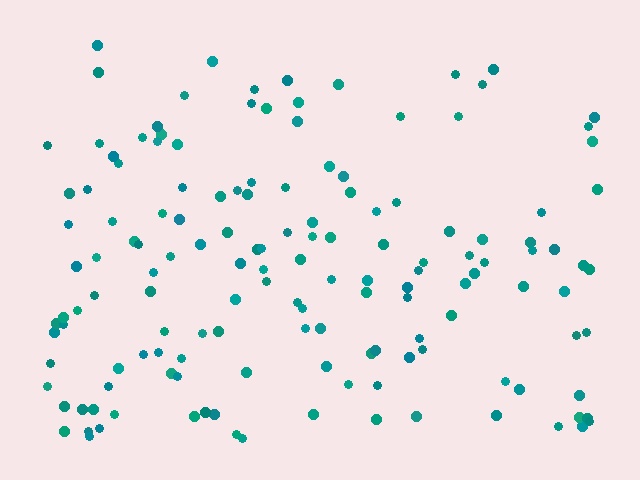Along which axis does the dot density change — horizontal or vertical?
Vertical.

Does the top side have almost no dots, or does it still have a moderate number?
Still a moderate number, just noticeably fewer than the bottom.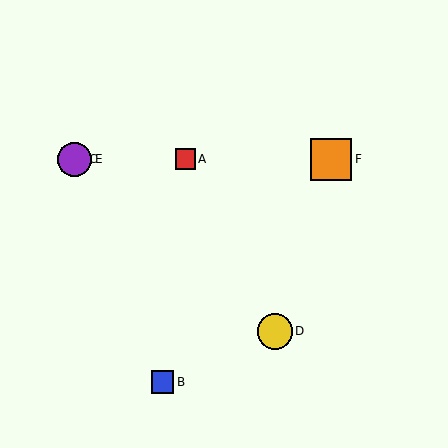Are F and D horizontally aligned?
No, F is at y≈159 and D is at y≈331.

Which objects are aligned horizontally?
Objects A, C, E, F are aligned horizontally.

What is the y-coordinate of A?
Object A is at y≈159.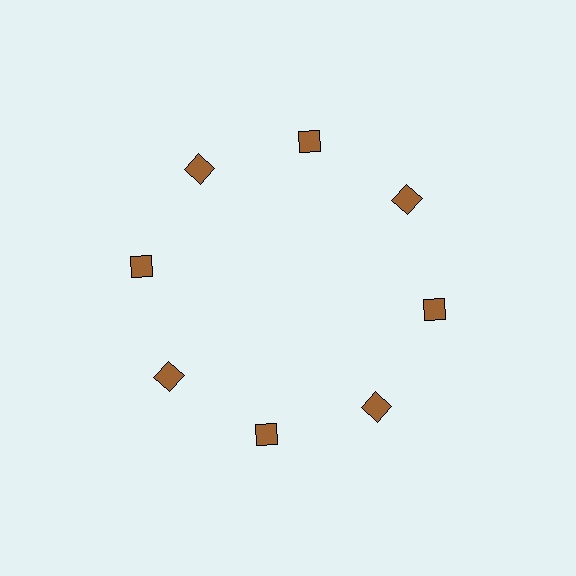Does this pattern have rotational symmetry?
Yes, this pattern has 8-fold rotational symmetry. It looks the same after rotating 45 degrees around the center.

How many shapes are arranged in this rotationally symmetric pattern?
There are 8 shapes, arranged in 8 groups of 1.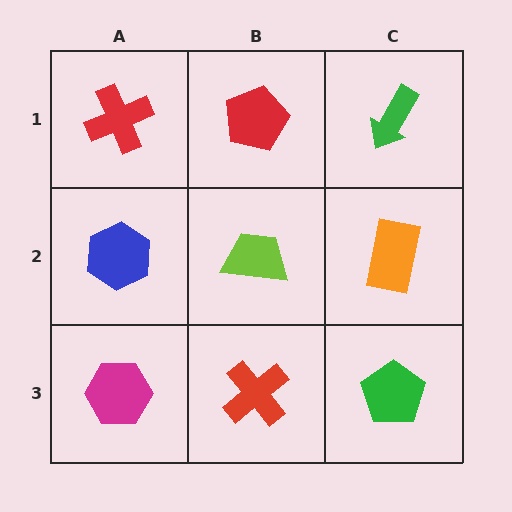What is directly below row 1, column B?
A lime trapezoid.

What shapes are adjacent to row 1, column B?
A lime trapezoid (row 2, column B), a red cross (row 1, column A), a green arrow (row 1, column C).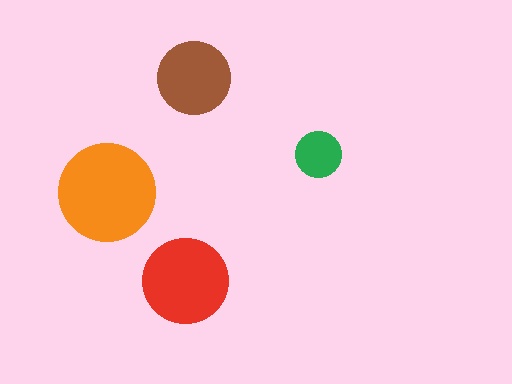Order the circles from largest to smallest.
the orange one, the red one, the brown one, the green one.